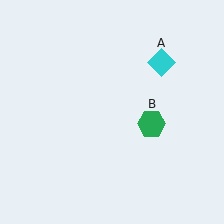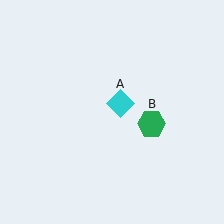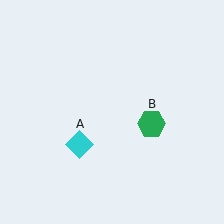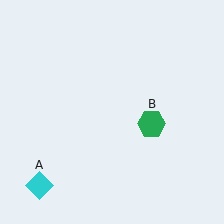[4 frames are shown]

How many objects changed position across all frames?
1 object changed position: cyan diamond (object A).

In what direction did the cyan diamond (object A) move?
The cyan diamond (object A) moved down and to the left.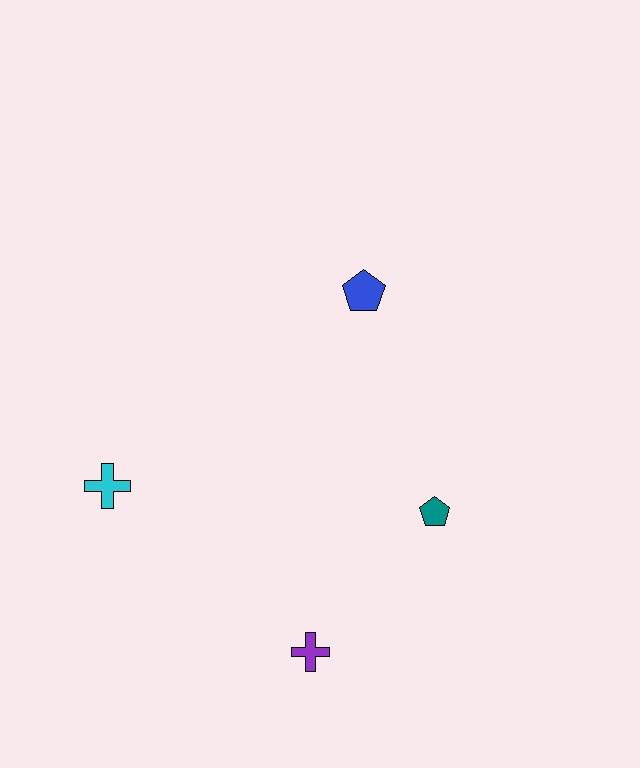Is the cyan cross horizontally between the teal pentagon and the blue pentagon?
No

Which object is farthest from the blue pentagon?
The purple cross is farthest from the blue pentagon.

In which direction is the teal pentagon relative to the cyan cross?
The teal pentagon is to the right of the cyan cross.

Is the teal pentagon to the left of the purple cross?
No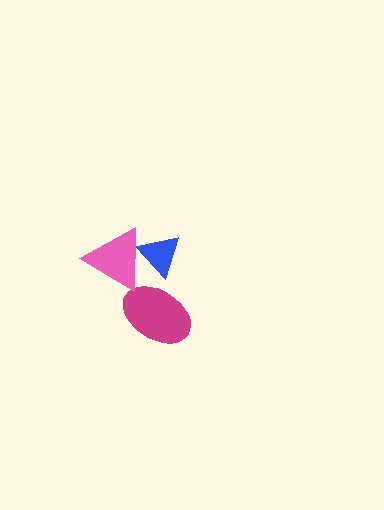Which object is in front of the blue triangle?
The pink triangle is in front of the blue triangle.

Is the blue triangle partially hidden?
Yes, it is partially covered by another shape.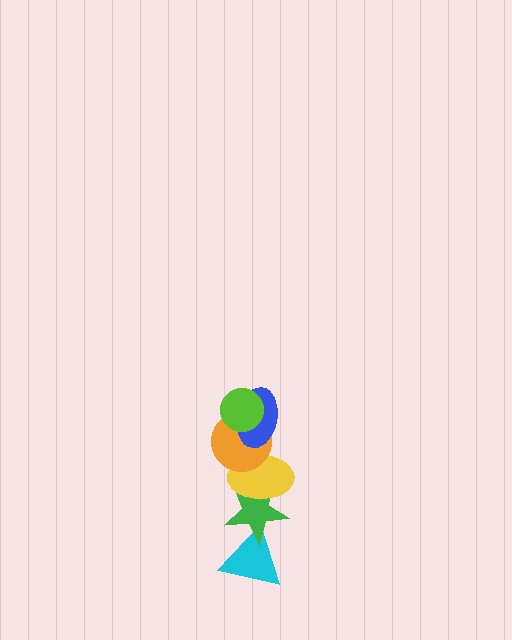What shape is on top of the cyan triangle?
The green star is on top of the cyan triangle.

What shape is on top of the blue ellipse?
The lime circle is on top of the blue ellipse.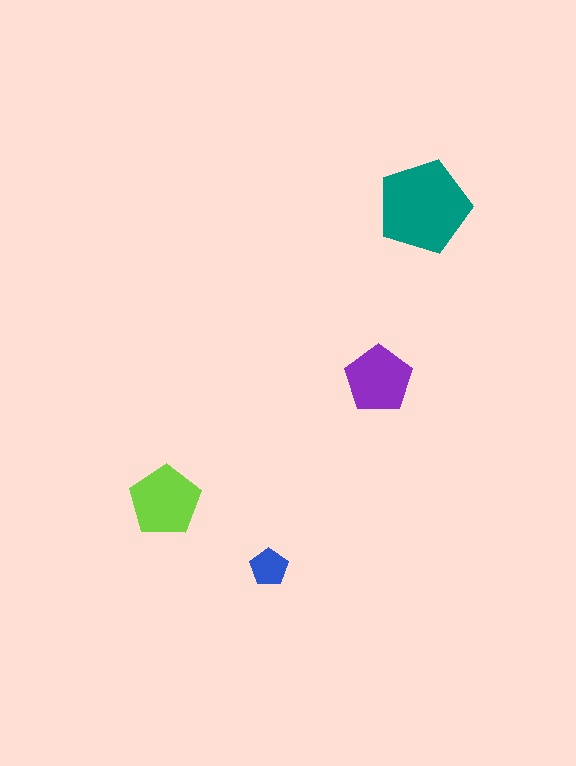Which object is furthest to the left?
The lime pentagon is leftmost.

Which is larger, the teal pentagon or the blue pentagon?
The teal one.